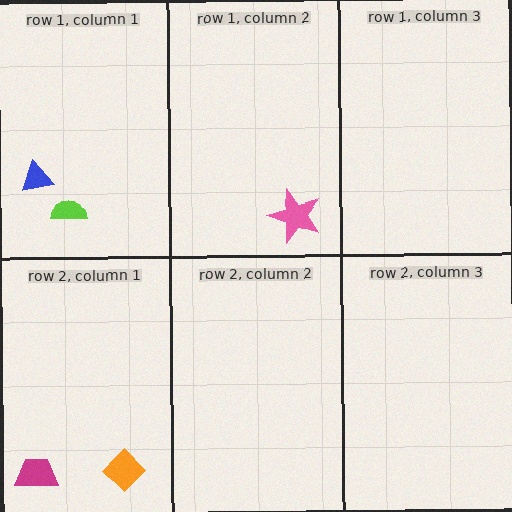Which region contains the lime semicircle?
The row 1, column 1 region.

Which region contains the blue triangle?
The row 1, column 1 region.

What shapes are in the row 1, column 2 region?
The pink star.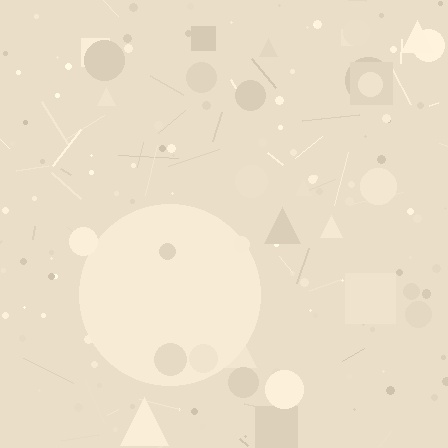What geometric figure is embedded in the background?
A circle is embedded in the background.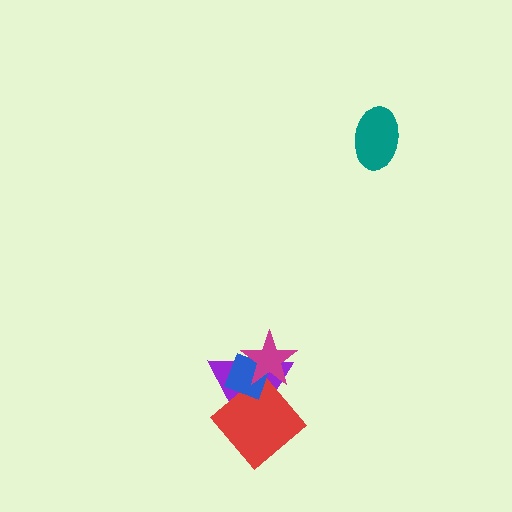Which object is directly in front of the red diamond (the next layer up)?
The blue diamond is directly in front of the red diamond.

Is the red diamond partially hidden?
Yes, it is partially covered by another shape.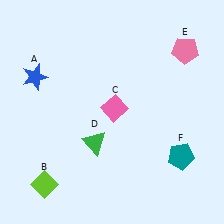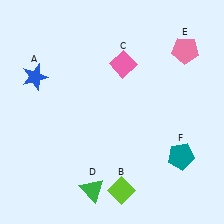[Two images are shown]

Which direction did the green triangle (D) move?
The green triangle (D) moved down.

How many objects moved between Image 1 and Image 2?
3 objects moved between the two images.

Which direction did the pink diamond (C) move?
The pink diamond (C) moved up.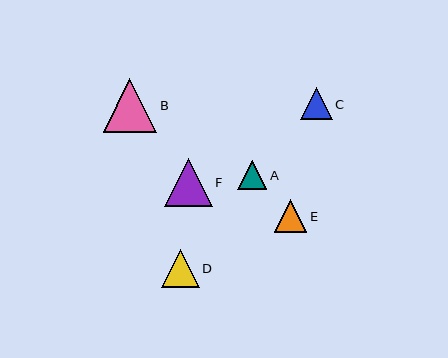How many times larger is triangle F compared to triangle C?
Triangle F is approximately 1.5 times the size of triangle C.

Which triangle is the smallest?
Triangle A is the smallest with a size of approximately 29 pixels.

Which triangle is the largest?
Triangle B is the largest with a size of approximately 53 pixels.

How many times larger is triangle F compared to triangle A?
Triangle F is approximately 1.6 times the size of triangle A.